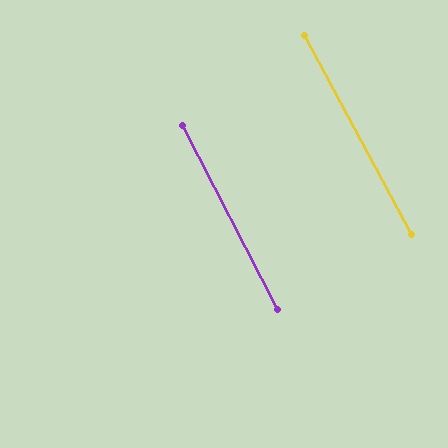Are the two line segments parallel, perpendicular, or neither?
Parallel — their directions differ by only 0.8°.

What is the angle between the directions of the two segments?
Approximately 1 degree.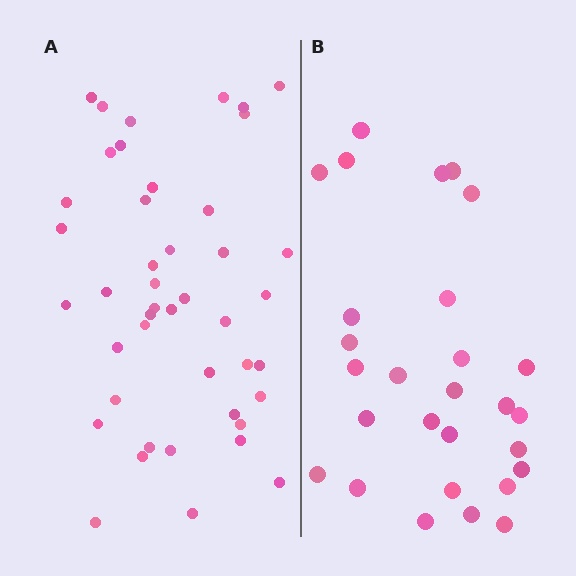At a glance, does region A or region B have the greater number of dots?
Region A (the left region) has more dots.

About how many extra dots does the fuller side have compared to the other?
Region A has approximately 15 more dots than region B.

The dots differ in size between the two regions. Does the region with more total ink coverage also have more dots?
No. Region B has more total ink coverage because its dots are larger, but region A actually contains more individual dots. Total area can be misleading — the number of items is what matters here.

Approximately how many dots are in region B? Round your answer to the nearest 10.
About 30 dots. (The exact count is 28, which rounds to 30.)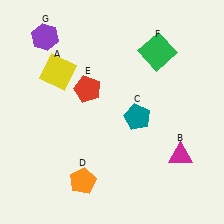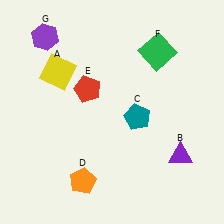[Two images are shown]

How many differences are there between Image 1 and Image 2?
There is 1 difference between the two images.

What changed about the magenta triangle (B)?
In Image 1, B is magenta. In Image 2, it changed to purple.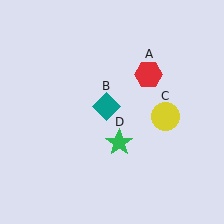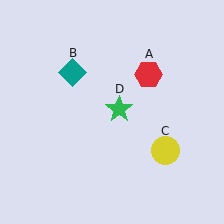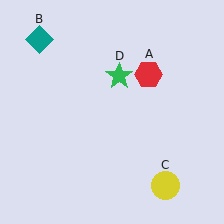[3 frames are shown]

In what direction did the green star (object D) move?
The green star (object D) moved up.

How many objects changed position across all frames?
3 objects changed position: teal diamond (object B), yellow circle (object C), green star (object D).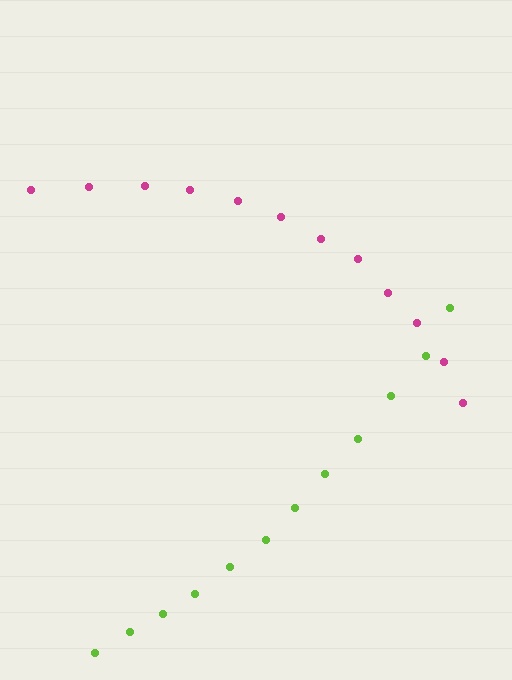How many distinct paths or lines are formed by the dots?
There are 2 distinct paths.